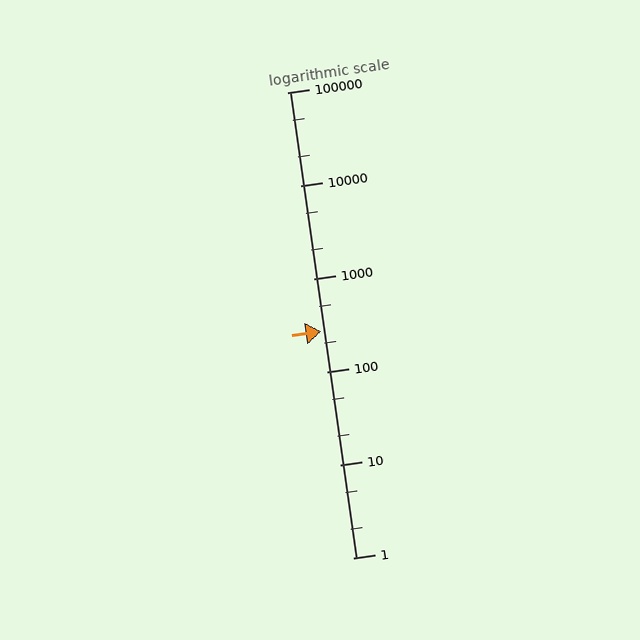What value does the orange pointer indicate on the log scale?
The pointer indicates approximately 270.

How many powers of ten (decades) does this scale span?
The scale spans 5 decades, from 1 to 100000.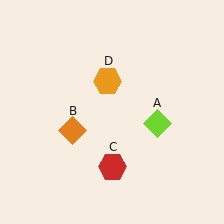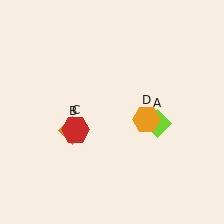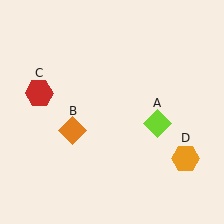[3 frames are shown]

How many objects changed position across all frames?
2 objects changed position: red hexagon (object C), orange hexagon (object D).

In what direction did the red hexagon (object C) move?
The red hexagon (object C) moved up and to the left.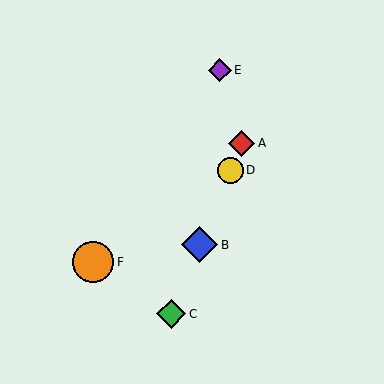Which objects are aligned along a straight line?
Objects A, B, C, D are aligned along a straight line.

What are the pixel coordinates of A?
Object A is at (241, 143).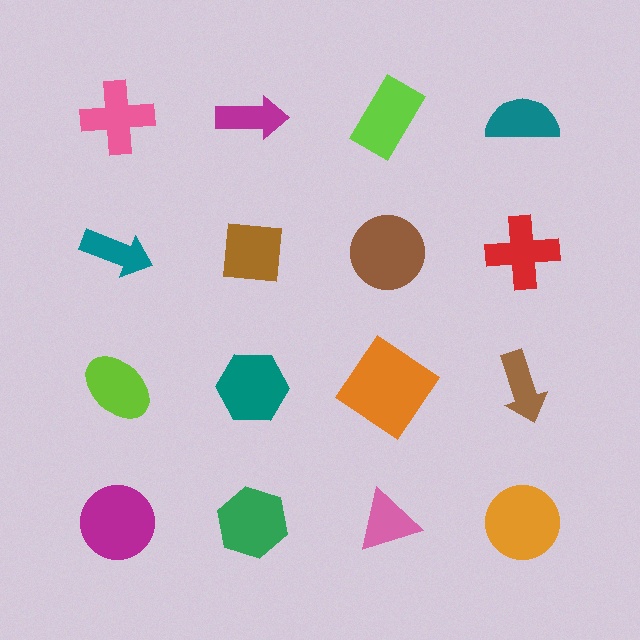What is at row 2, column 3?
A brown circle.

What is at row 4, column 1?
A magenta circle.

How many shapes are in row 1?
4 shapes.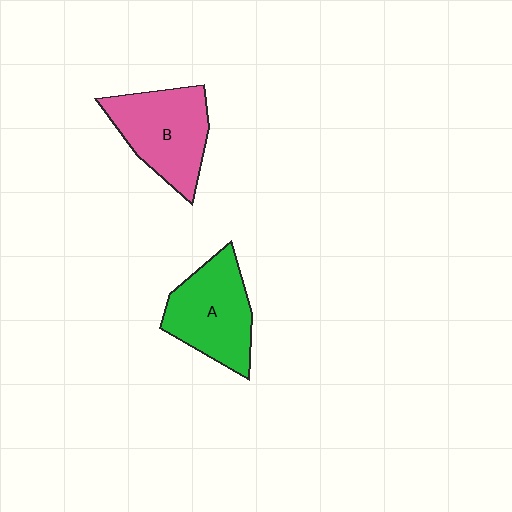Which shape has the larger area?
Shape B (pink).